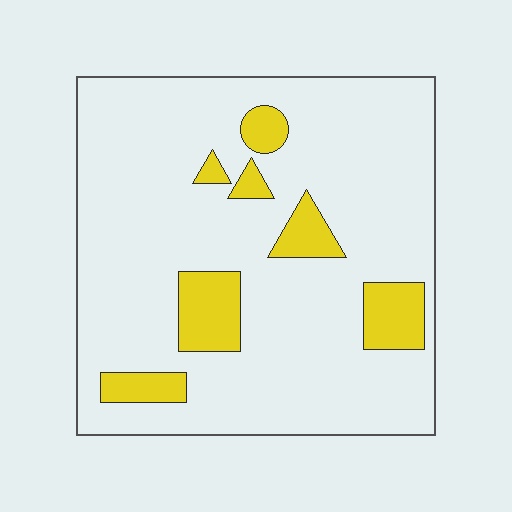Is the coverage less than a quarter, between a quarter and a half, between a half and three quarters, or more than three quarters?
Less than a quarter.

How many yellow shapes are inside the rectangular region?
7.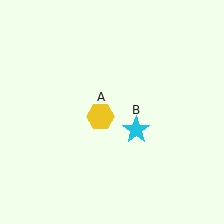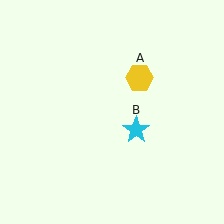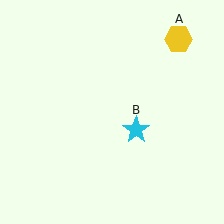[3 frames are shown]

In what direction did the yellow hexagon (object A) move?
The yellow hexagon (object A) moved up and to the right.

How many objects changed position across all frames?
1 object changed position: yellow hexagon (object A).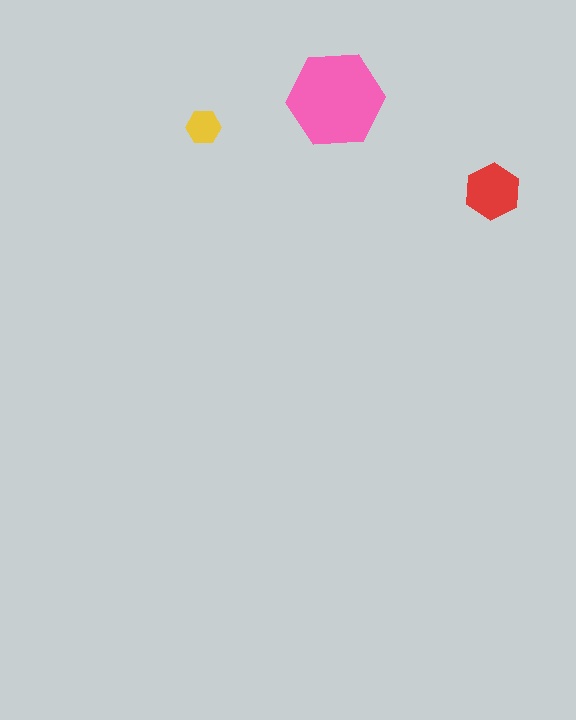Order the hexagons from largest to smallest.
the pink one, the red one, the yellow one.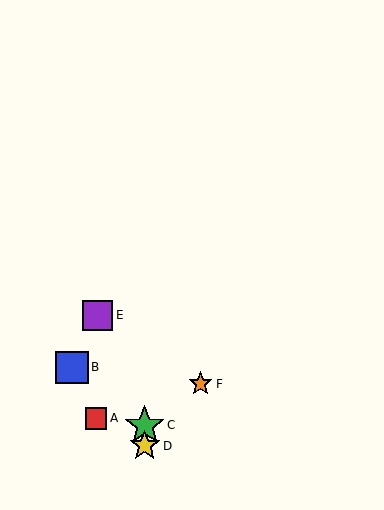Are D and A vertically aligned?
No, D is at x≈145 and A is at x≈96.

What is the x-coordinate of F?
Object F is at x≈201.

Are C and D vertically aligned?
Yes, both are at x≈145.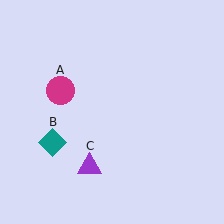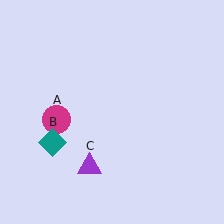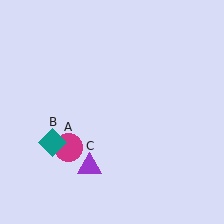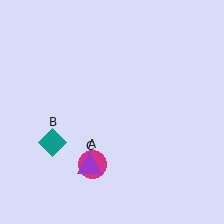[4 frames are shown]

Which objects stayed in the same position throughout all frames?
Teal diamond (object B) and purple triangle (object C) remained stationary.